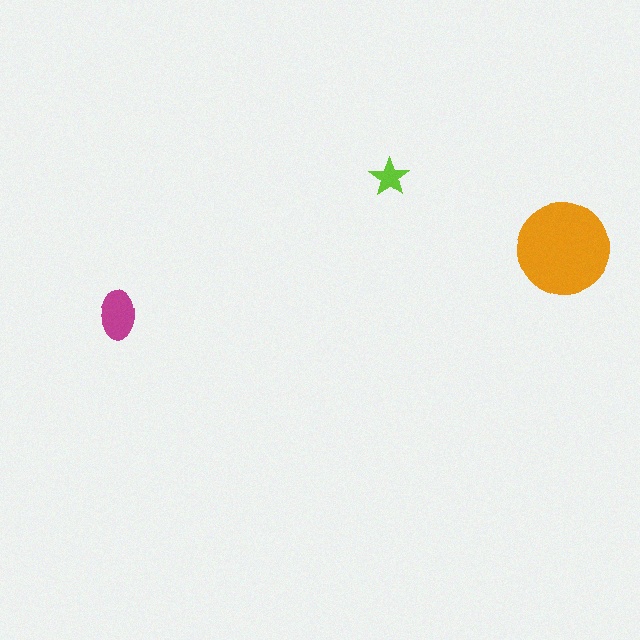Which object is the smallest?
The lime star.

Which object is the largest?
The orange circle.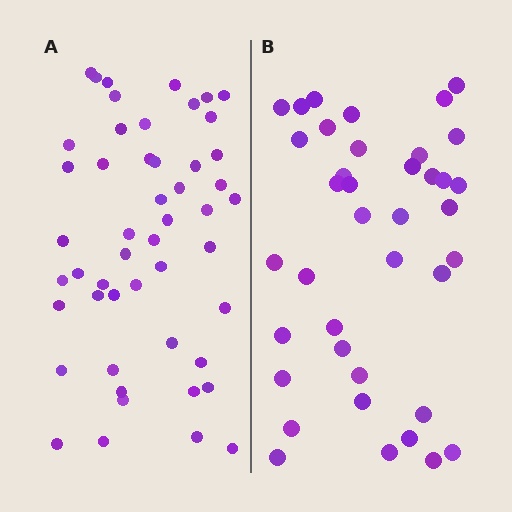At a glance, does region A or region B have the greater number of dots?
Region A (the left region) has more dots.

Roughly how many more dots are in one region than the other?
Region A has roughly 12 or so more dots than region B.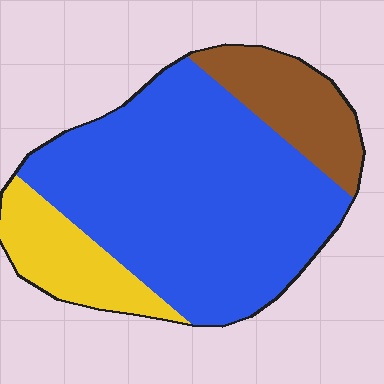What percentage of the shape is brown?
Brown covers about 15% of the shape.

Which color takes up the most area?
Blue, at roughly 70%.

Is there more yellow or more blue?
Blue.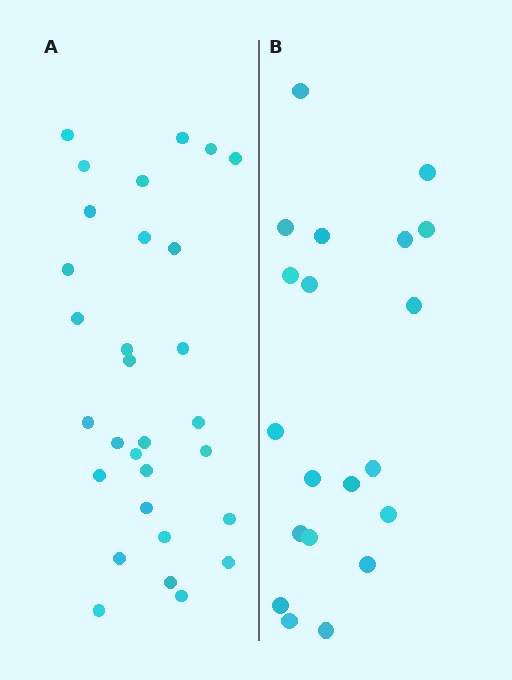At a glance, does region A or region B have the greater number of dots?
Region A (the left region) has more dots.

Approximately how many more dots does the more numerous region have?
Region A has roughly 10 or so more dots than region B.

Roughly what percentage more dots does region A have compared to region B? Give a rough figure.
About 50% more.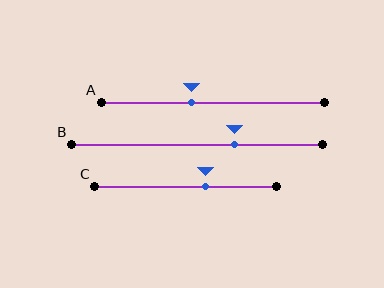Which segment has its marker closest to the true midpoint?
Segment A has its marker closest to the true midpoint.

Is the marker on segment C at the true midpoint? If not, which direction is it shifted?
No, the marker on segment C is shifted to the right by about 11% of the segment length.